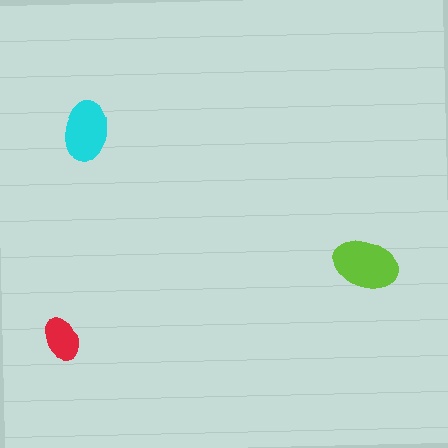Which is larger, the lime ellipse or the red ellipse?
The lime one.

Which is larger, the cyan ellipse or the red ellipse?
The cyan one.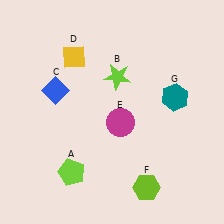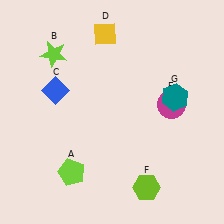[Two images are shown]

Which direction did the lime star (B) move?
The lime star (B) moved left.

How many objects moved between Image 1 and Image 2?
3 objects moved between the two images.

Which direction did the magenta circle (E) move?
The magenta circle (E) moved right.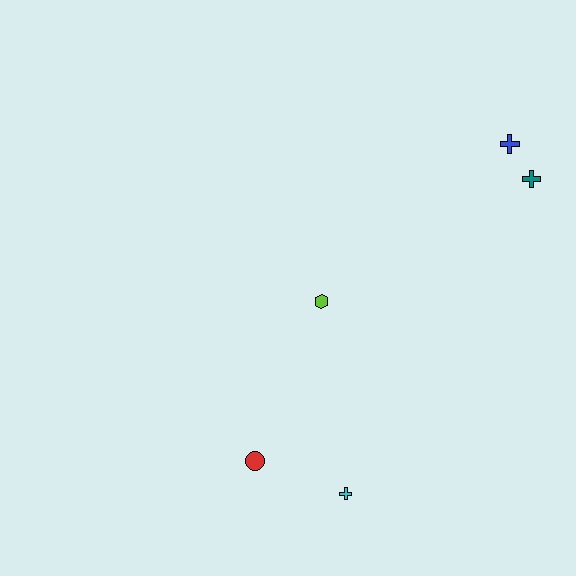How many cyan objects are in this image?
There is 1 cyan object.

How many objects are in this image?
There are 5 objects.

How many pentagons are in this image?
There are no pentagons.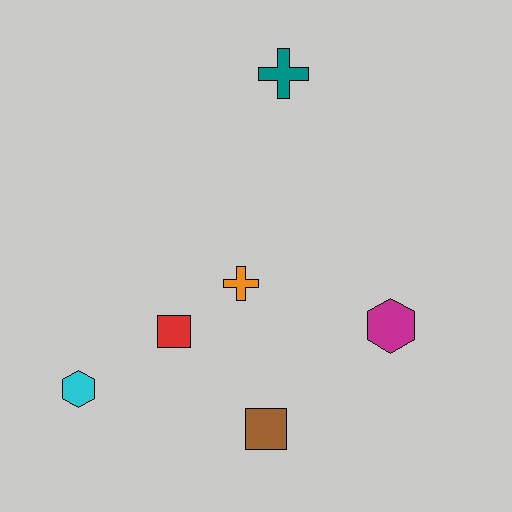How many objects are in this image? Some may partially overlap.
There are 6 objects.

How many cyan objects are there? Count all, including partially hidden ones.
There is 1 cyan object.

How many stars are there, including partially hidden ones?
There are no stars.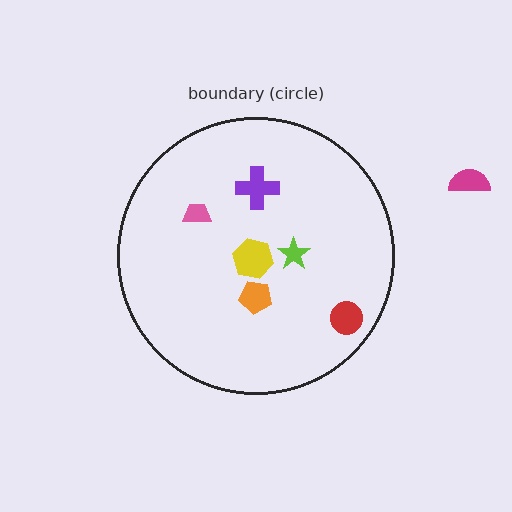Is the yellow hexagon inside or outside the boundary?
Inside.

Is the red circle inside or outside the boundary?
Inside.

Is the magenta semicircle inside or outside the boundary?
Outside.